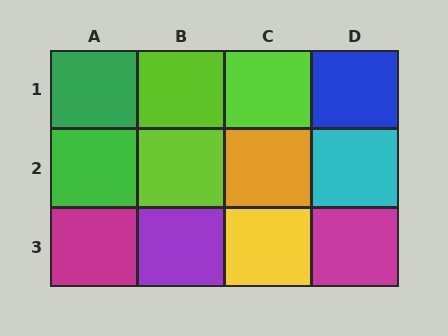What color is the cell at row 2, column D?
Cyan.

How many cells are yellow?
1 cell is yellow.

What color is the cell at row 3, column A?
Magenta.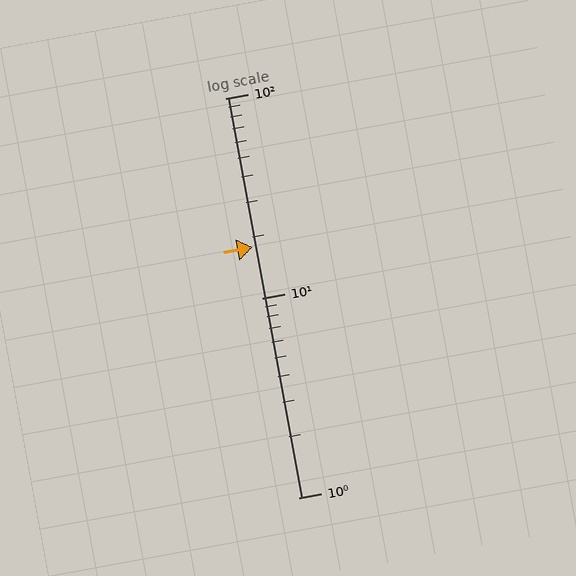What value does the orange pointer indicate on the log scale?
The pointer indicates approximately 18.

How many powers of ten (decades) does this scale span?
The scale spans 2 decades, from 1 to 100.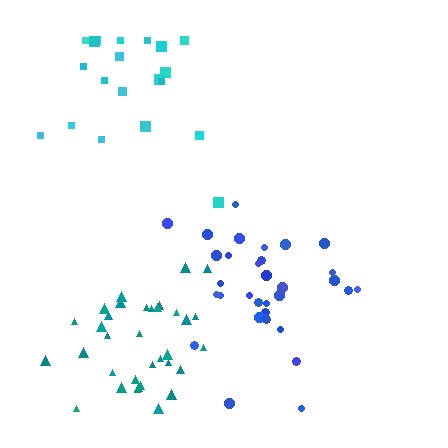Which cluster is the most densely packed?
Teal.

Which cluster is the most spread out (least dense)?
Cyan.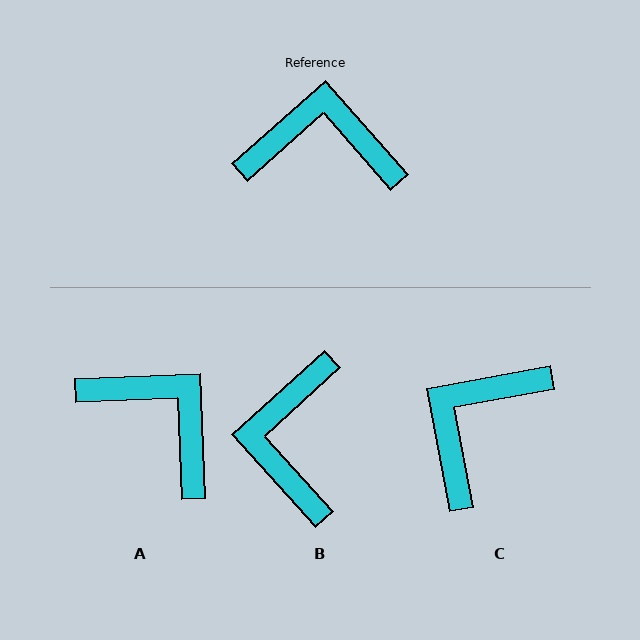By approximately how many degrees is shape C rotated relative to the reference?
Approximately 59 degrees counter-clockwise.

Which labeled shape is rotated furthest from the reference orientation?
B, about 91 degrees away.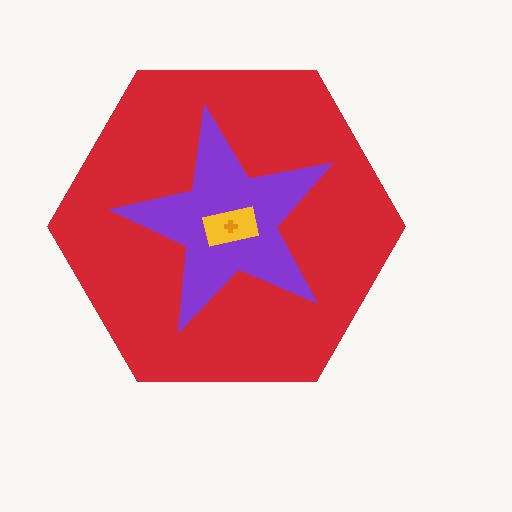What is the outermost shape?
The red hexagon.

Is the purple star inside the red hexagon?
Yes.